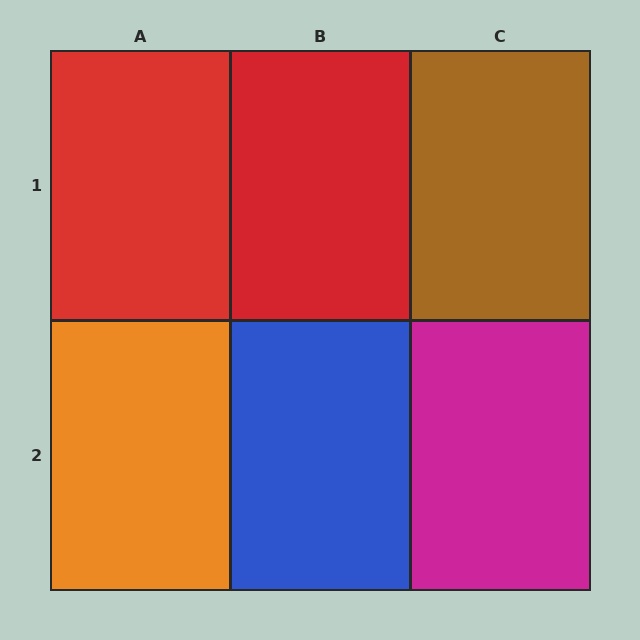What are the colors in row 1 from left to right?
Red, red, brown.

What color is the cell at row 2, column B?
Blue.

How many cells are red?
2 cells are red.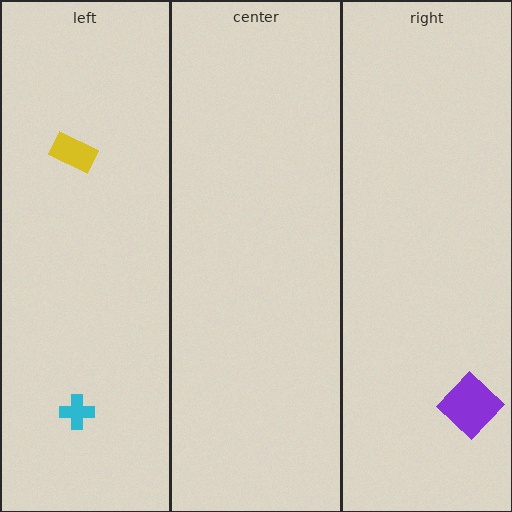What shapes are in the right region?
The purple diamond.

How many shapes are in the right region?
1.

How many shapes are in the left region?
2.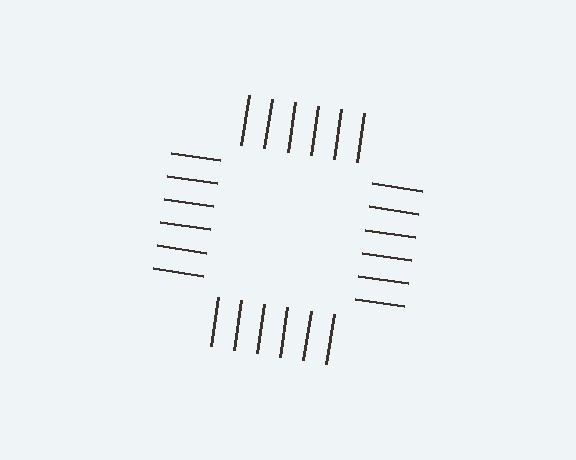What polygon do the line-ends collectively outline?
An illusory square — the line segments terminate on its edges but no continuous stroke is drawn.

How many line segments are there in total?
24 — 6 along each of the 4 edges.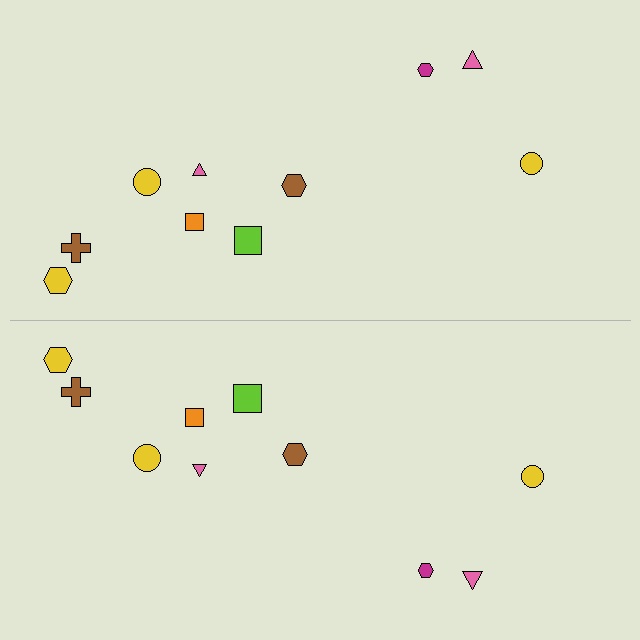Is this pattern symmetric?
Yes, this pattern has bilateral (reflection) symmetry.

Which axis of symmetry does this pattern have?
The pattern has a horizontal axis of symmetry running through the center of the image.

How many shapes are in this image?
There are 20 shapes in this image.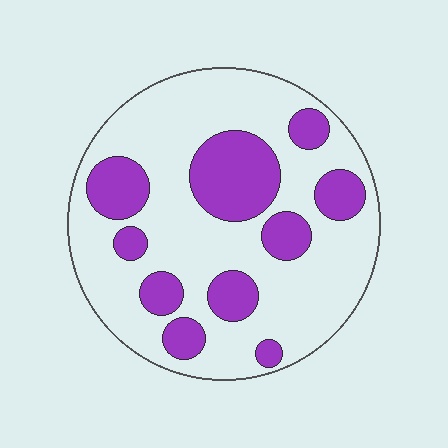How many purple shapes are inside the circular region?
10.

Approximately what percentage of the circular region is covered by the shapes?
Approximately 30%.